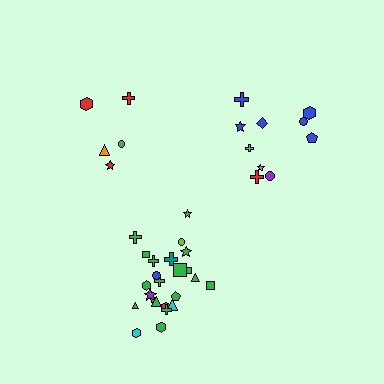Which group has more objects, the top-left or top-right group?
The top-right group.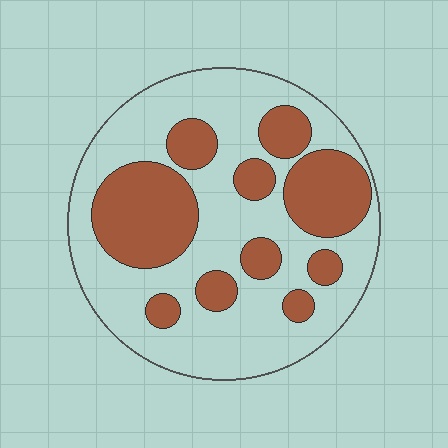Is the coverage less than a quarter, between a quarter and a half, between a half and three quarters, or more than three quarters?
Between a quarter and a half.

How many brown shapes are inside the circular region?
10.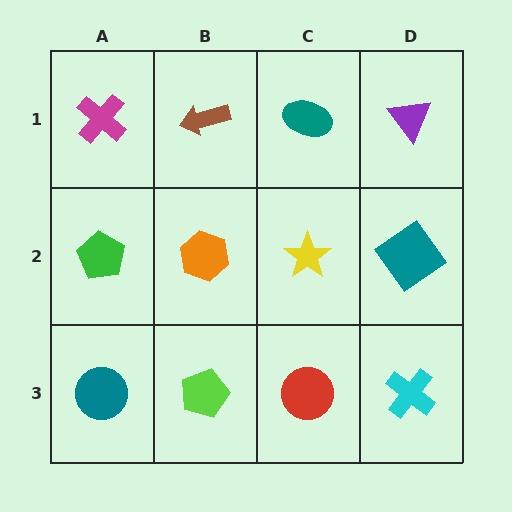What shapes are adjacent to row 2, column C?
A teal ellipse (row 1, column C), a red circle (row 3, column C), an orange hexagon (row 2, column B), a teal diamond (row 2, column D).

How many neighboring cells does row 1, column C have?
3.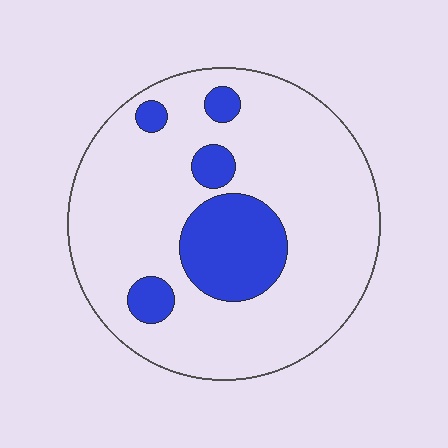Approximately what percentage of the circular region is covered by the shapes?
Approximately 20%.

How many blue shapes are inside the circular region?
5.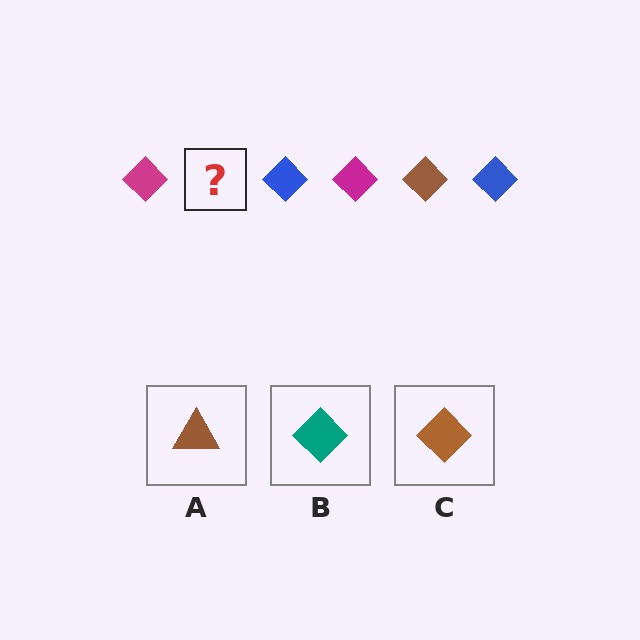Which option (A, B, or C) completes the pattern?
C.